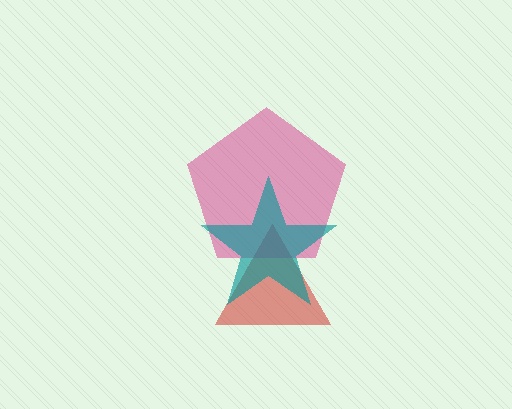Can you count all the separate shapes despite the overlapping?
Yes, there are 3 separate shapes.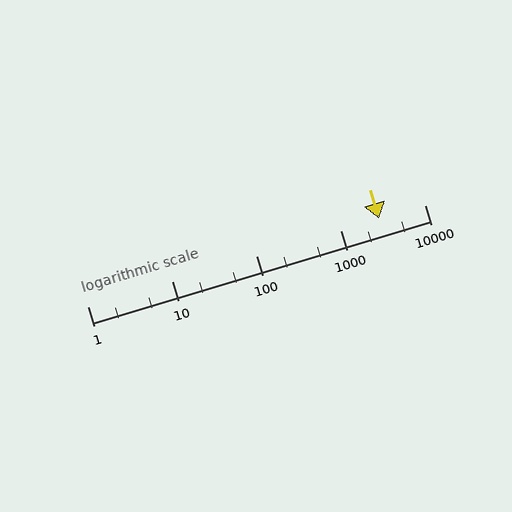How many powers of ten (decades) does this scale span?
The scale spans 4 decades, from 1 to 10000.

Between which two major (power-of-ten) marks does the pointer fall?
The pointer is between 1000 and 10000.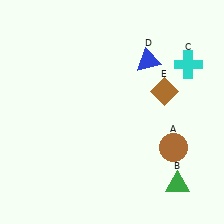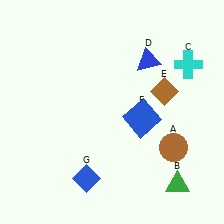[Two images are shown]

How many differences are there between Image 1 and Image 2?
There are 2 differences between the two images.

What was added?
A blue square (F), a blue diamond (G) were added in Image 2.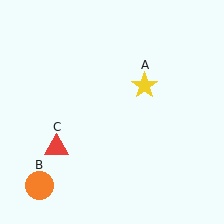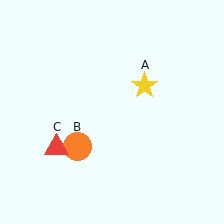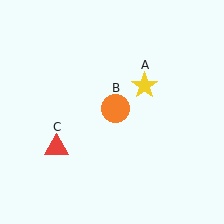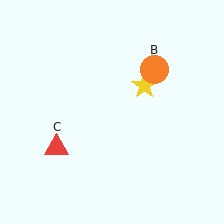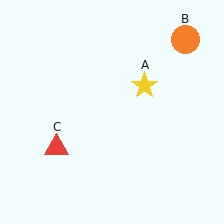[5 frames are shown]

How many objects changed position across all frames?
1 object changed position: orange circle (object B).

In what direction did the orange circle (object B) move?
The orange circle (object B) moved up and to the right.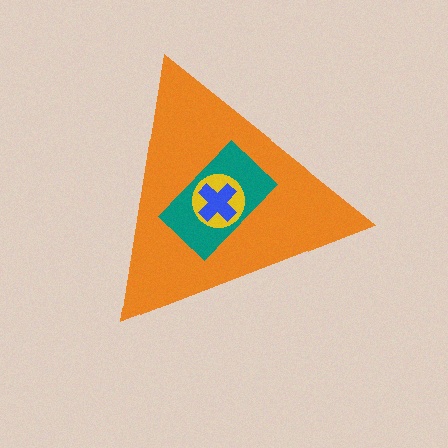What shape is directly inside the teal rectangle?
The yellow circle.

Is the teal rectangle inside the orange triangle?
Yes.